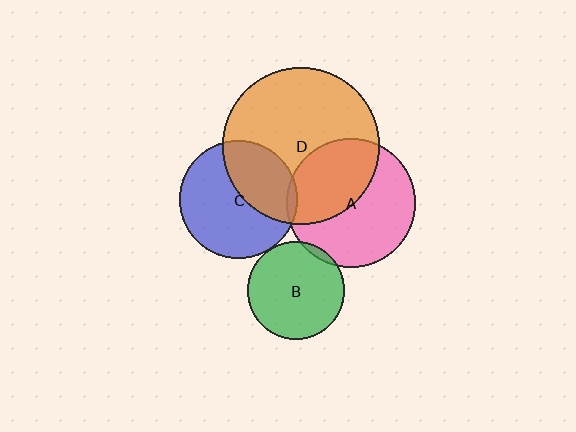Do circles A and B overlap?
Yes.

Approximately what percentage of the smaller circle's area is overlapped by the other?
Approximately 5%.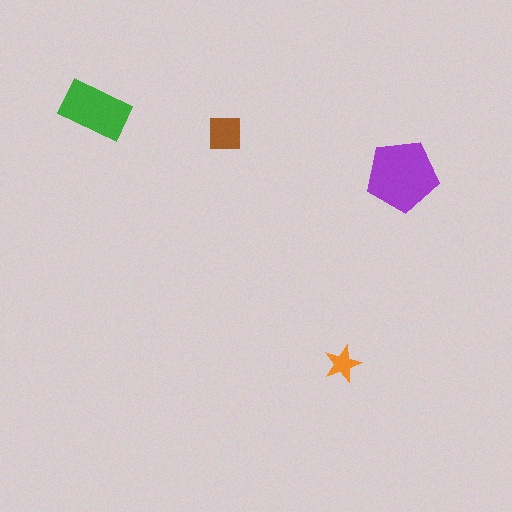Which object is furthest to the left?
The green rectangle is leftmost.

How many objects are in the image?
There are 4 objects in the image.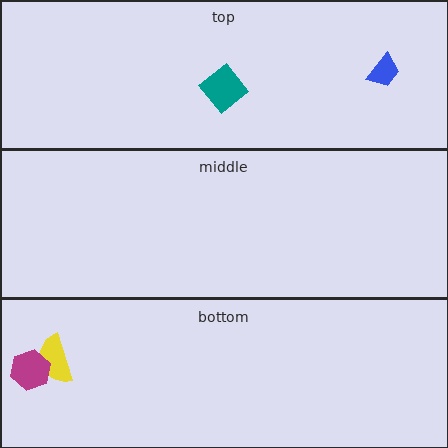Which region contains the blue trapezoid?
The top region.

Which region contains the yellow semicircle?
The bottom region.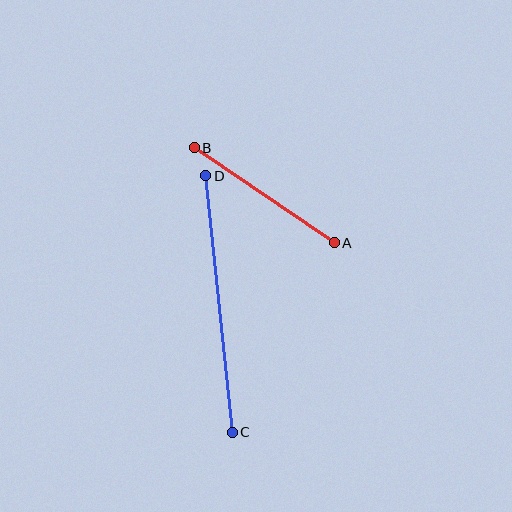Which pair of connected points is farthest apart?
Points C and D are farthest apart.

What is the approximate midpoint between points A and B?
The midpoint is at approximately (264, 195) pixels.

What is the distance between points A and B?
The distance is approximately 169 pixels.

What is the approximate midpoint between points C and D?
The midpoint is at approximately (219, 304) pixels.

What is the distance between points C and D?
The distance is approximately 258 pixels.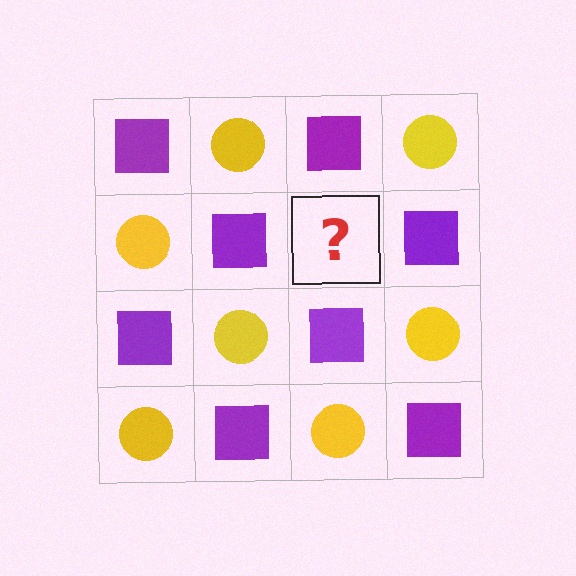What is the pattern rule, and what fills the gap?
The rule is that it alternates purple square and yellow circle in a checkerboard pattern. The gap should be filled with a yellow circle.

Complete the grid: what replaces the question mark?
The question mark should be replaced with a yellow circle.